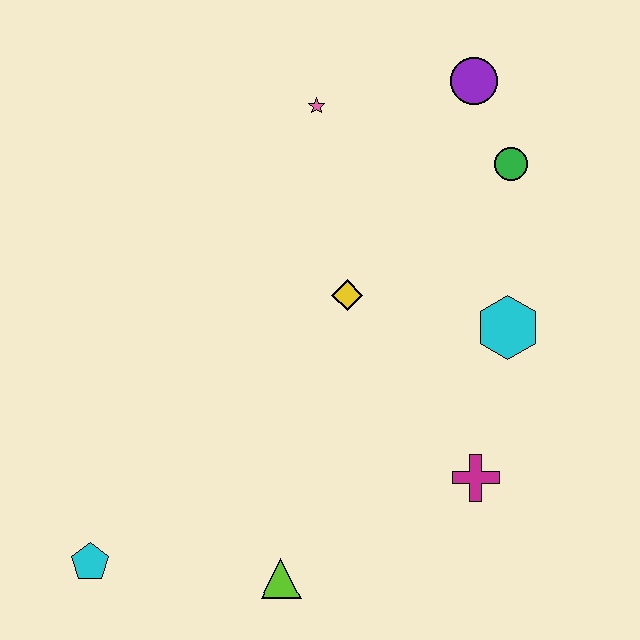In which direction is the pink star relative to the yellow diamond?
The pink star is above the yellow diamond.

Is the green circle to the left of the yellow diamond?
No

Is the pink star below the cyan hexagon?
No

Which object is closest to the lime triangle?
The cyan pentagon is closest to the lime triangle.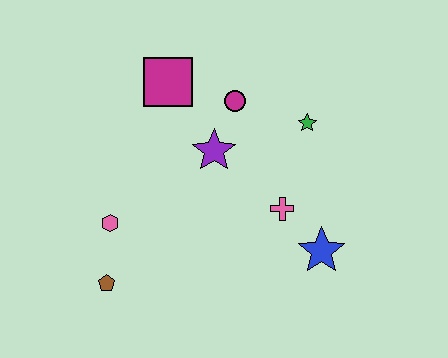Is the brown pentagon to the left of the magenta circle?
Yes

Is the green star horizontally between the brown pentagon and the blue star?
Yes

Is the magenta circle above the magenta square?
No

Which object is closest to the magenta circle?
The purple star is closest to the magenta circle.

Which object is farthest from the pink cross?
The brown pentagon is farthest from the pink cross.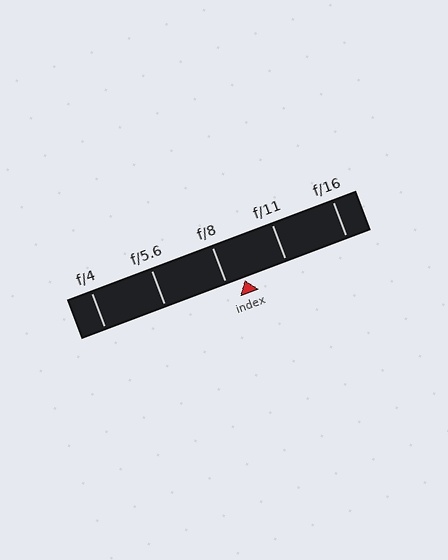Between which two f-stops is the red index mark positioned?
The index mark is between f/8 and f/11.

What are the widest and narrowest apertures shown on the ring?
The widest aperture shown is f/4 and the narrowest is f/16.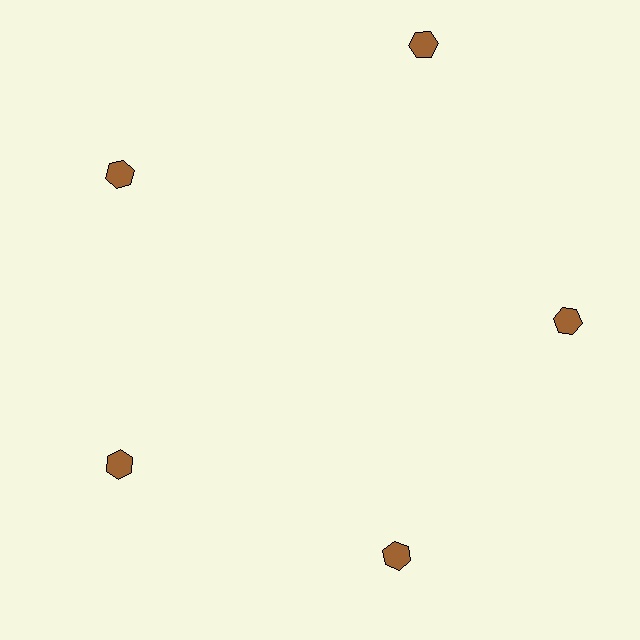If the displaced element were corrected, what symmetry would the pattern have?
It would have 5-fold rotational symmetry — the pattern would map onto itself every 72 degrees.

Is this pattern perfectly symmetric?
No. The 5 brown hexagons are arranged in a ring, but one element near the 1 o'clock position is pushed outward from the center, breaking the 5-fold rotational symmetry.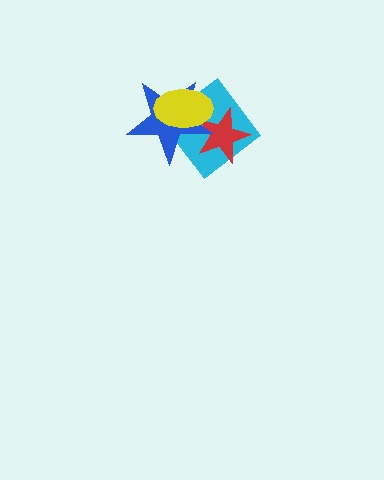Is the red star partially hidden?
Yes, it is partially covered by another shape.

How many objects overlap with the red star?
3 objects overlap with the red star.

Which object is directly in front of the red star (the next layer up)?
The blue star is directly in front of the red star.